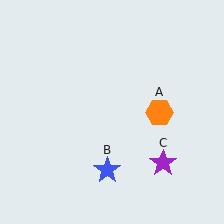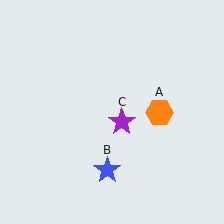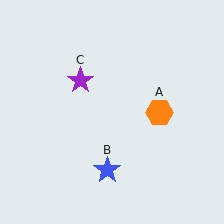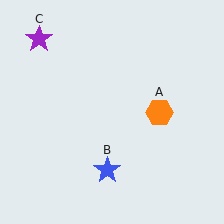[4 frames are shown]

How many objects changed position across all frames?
1 object changed position: purple star (object C).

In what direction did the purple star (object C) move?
The purple star (object C) moved up and to the left.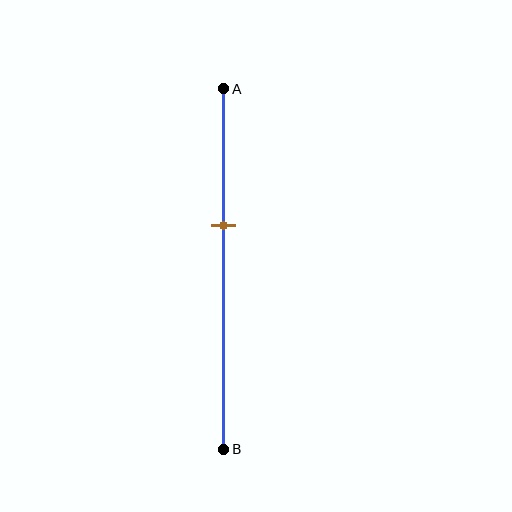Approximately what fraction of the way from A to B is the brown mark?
The brown mark is approximately 40% of the way from A to B.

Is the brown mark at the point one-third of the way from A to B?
No, the mark is at about 40% from A, not at the 33% one-third point.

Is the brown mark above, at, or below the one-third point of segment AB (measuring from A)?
The brown mark is below the one-third point of segment AB.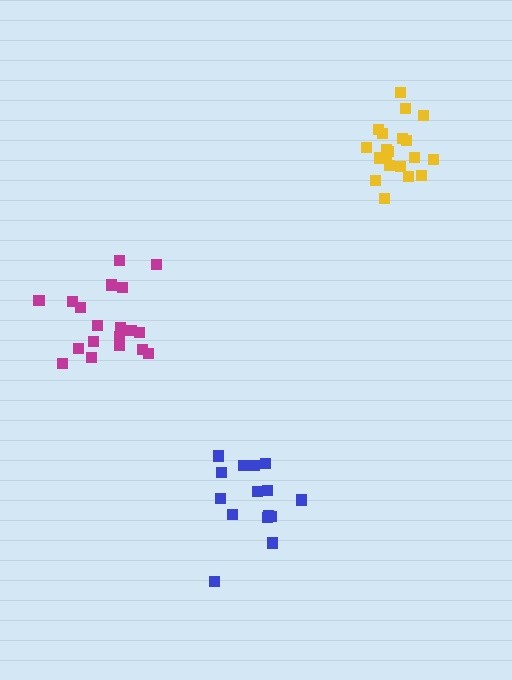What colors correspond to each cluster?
The clusters are colored: blue, magenta, yellow.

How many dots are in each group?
Group 1: 15 dots, Group 2: 19 dots, Group 3: 20 dots (54 total).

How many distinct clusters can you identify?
There are 3 distinct clusters.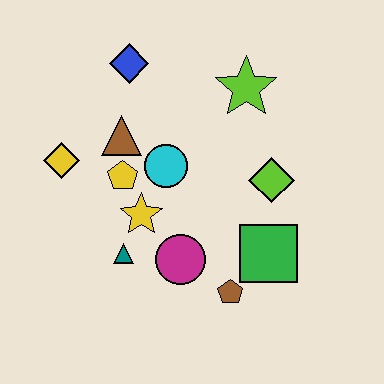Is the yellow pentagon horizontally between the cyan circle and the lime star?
No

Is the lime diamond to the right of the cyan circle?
Yes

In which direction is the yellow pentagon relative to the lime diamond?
The yellow pentagon is to the left of the lime diamond.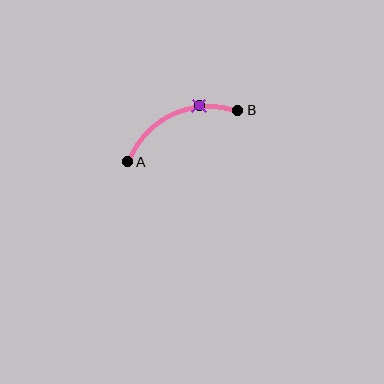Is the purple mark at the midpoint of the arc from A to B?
No. The purple mark lies on the arc but is closer to endpoint B. The arc midpoint would be at the point on the curve equidistant along the arc from both A and B.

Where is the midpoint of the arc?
The arc midpoint is the point on the curve farthest from the straight line joining A and B. It sits above that line.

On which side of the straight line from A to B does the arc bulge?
The arc bulges above the straight line connecting A and B.